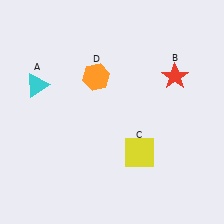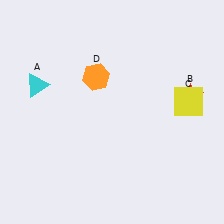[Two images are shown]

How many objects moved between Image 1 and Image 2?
2 objects moved between the two images.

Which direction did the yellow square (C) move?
The yellow square (C) moved up.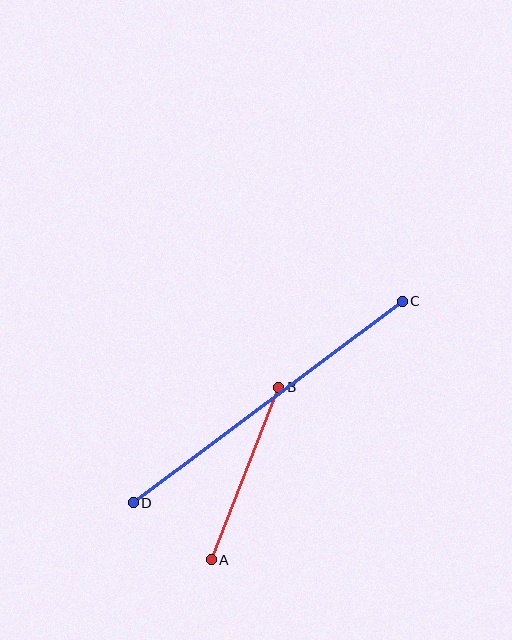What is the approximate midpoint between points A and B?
The midpoint is at approximately (245, 474) pixels.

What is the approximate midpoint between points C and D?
The midpoint is at approximately (268, 402) pixels.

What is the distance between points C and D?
The distance is approximately 336 pixels.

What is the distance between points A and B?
The distance is approximately 185 pixels.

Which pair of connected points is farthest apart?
Points C and D are farthest apart.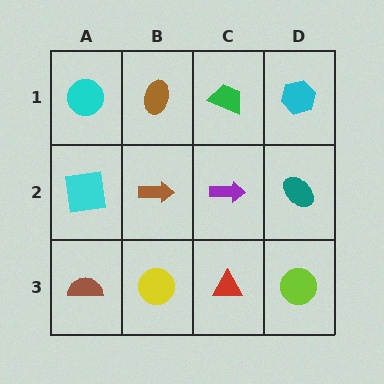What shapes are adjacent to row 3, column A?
A cyan square (row 2, column A), a yellow circle (row 3, column B).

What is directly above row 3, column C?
A purple arrow.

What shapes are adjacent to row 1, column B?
A brown arrow (row 2, column B), a cyan circle (row 1, column A), a green trapezoid (row 1, column C).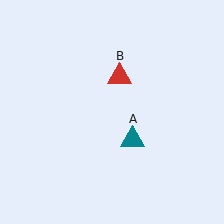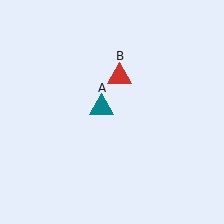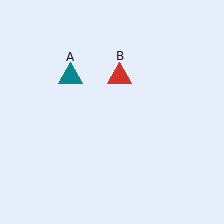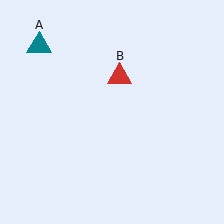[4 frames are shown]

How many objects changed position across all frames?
1 object changed position: teal triangle (object A).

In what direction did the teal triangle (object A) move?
The teal triangle (object A) moved up and to the left.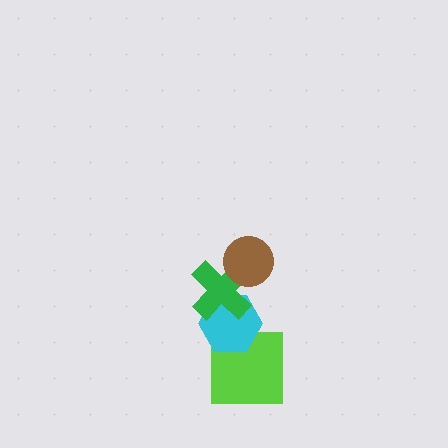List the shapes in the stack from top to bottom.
From top to bottom: the brown circle, the green cross, the cyan hexagon, the lime square.